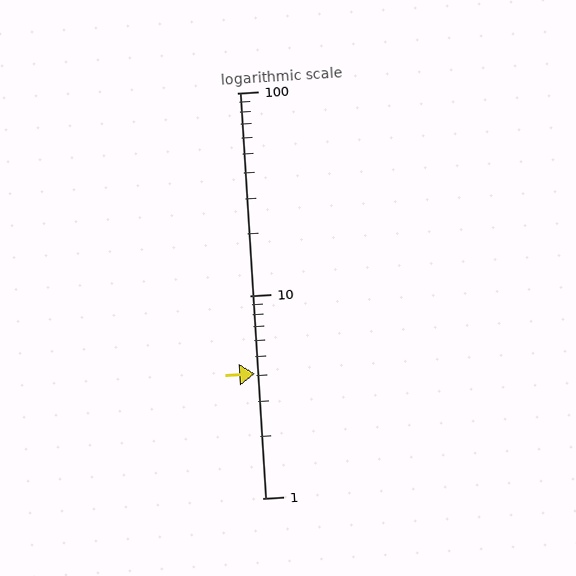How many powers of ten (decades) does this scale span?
The scale spans 2 decades, from 1 to 100.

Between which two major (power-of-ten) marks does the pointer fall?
The pointer is between 1 and 10.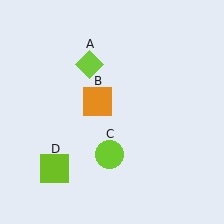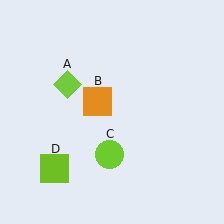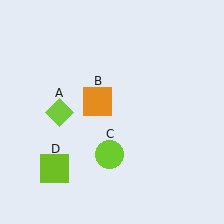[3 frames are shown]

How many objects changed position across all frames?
1 object changed position: lime diamond (object A).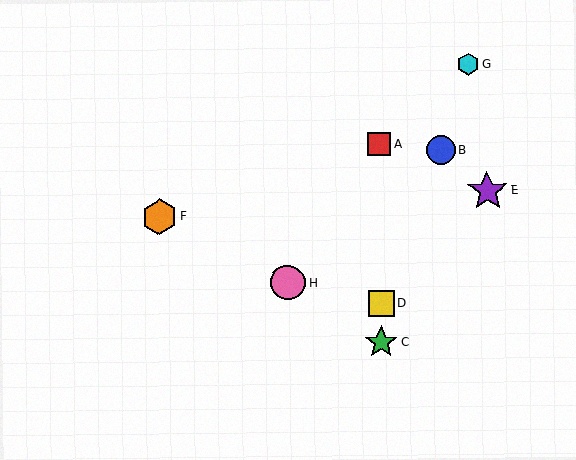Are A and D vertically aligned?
Yes, both are at x≈379.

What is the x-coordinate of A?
Object A is at x≈379.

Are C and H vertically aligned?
No, C is at x≈382 and H is at x≈288.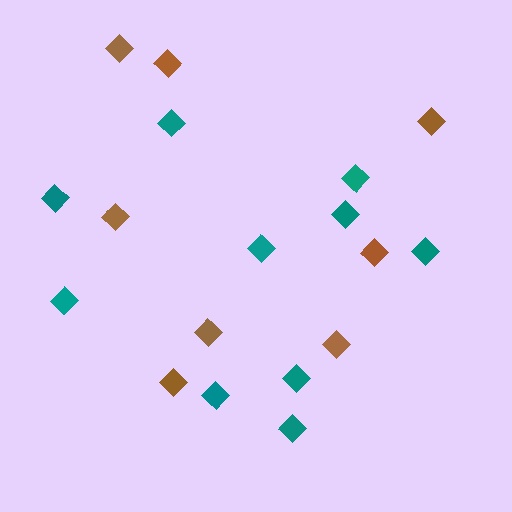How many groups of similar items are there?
There are 2 groups: one group of brown diamonds (8) and one group of teal diamonds (10).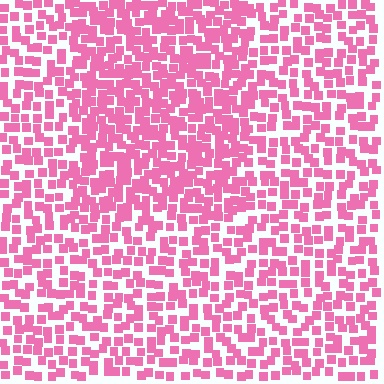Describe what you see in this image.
The image contains small pink elements arranged at two different densities. A rectangle-shaped region is visible where the elements are more densely packed than the surrounding area.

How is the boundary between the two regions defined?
The boundary is defined by a change in element density (approximately 1.6x ratio). All elements are the same color, size, and shape.